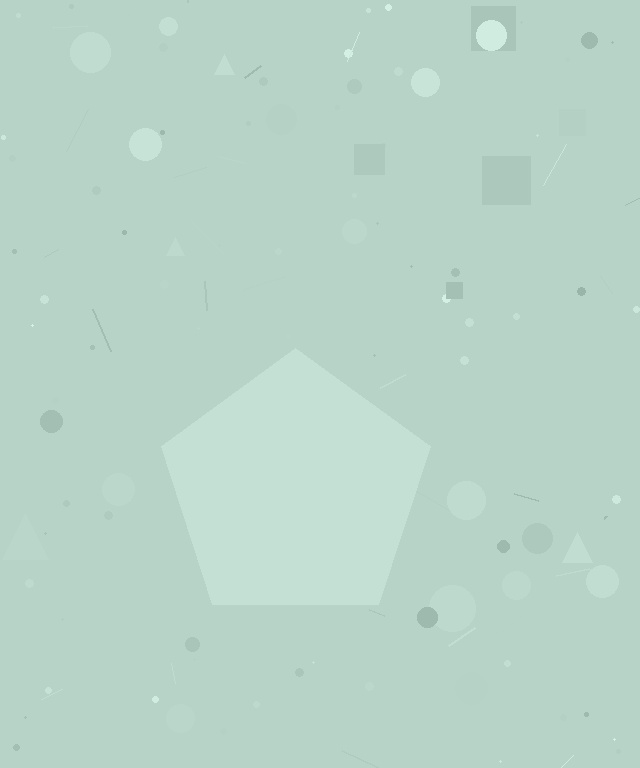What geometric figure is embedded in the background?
A pentagon is embedded in the background.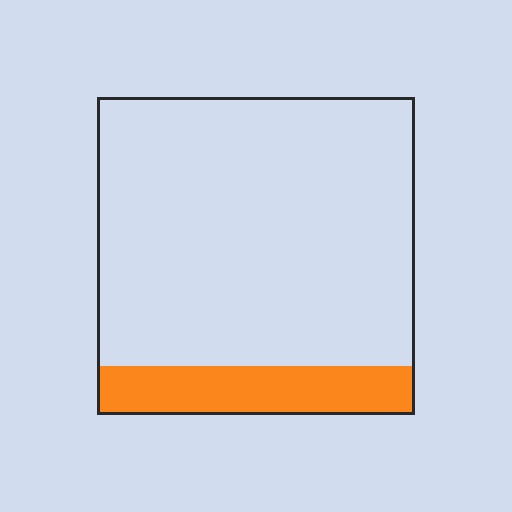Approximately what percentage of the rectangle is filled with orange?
Approximately 15%.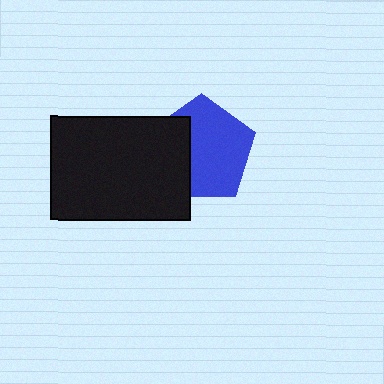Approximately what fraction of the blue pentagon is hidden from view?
Roughly 36% of the blue pentagon is hidden behind the black rectangle.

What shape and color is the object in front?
The object in front is a black rectangle.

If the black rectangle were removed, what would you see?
You would see the complete blue pentagon.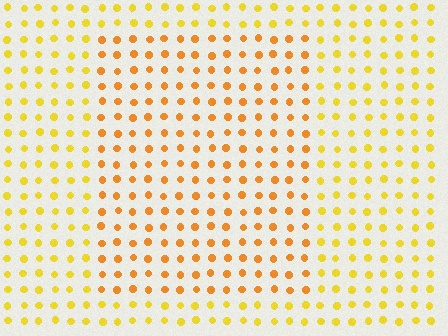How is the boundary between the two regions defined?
The boundary is defined purely by a slight shift in hue (about 24 degrees). Spacing, size, and orientation are identical on both sides.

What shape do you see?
I see a rectangle.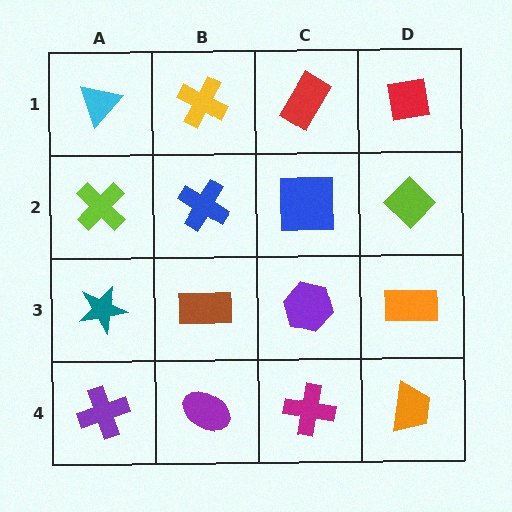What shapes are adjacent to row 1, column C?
A blue square (row 2, column C), a yellow cross (row 1, column B), a red square (row 1, column D).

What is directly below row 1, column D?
A lime diamond.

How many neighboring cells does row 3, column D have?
3.